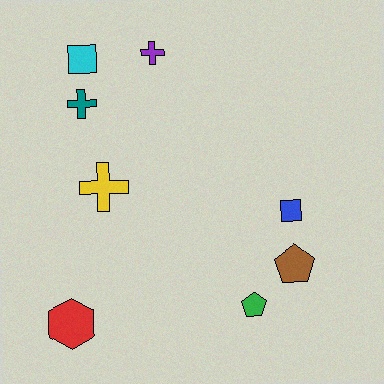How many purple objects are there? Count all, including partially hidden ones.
There is 1 purple object.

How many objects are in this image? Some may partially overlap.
There are 8 objects.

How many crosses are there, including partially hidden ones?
There are 3 crosses.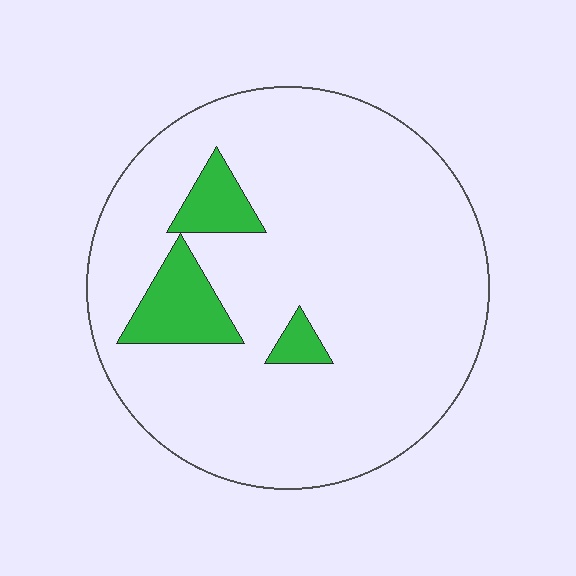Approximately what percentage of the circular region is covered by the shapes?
Approximately 10%.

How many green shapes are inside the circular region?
3.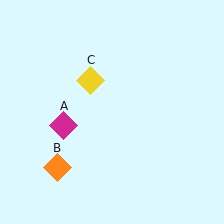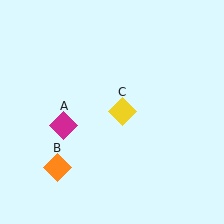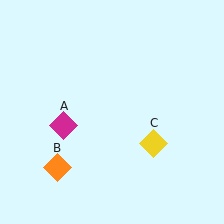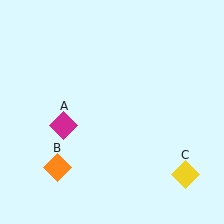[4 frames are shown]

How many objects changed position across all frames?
1 object changed position: yellow diamond (object C).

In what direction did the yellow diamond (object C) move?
The yellow diamond (object C) moved down and to the right.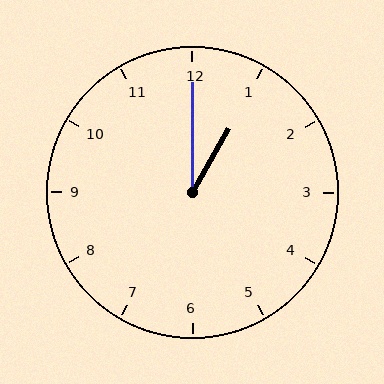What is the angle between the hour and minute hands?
Approximately 30 degrees.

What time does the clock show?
1:00.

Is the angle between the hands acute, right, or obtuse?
It is acute.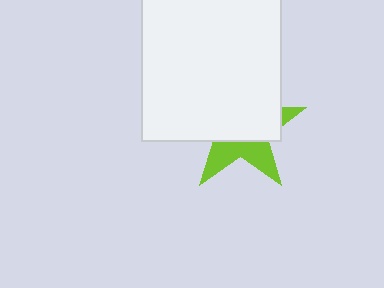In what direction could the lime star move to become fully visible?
The lime star could move down. That would shift it out from behind the white rectangle entirely.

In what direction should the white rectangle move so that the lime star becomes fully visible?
The white rectangle should move up. That is the shortest direction to clear the overlap and leave the lime star fully visible.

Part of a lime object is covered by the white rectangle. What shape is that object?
It is a star.